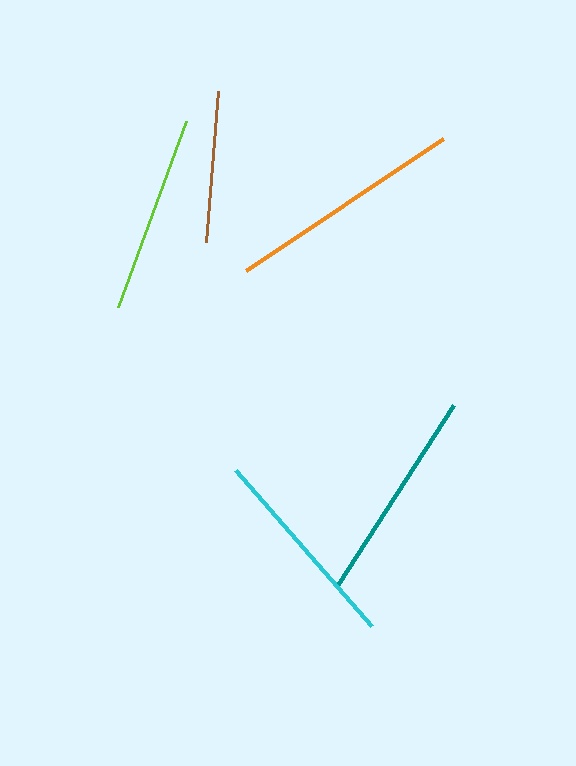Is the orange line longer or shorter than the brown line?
The orange line is longer than the brown line.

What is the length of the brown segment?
The brown segment is approximately 151 pixels long.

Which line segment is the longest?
The orange line is the longest at approximately 238 pixels.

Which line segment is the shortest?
The brown line is the shortest at approximately 151 pixels.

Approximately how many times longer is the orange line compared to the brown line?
The orange line is approximately 1.6 times the length of the brown line.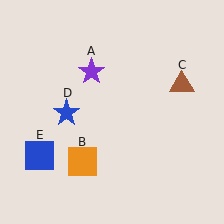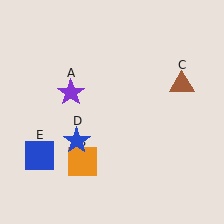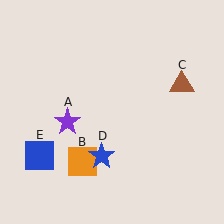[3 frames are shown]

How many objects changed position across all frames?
2 objects changed position: purple star (object A), blue star (object D).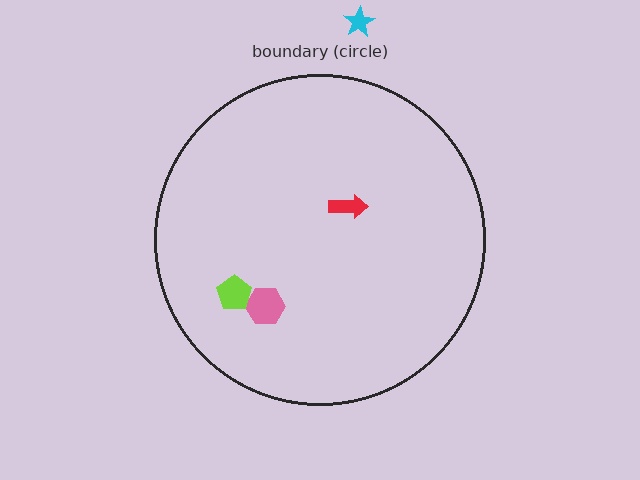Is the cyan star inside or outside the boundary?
Outside.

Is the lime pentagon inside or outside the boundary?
Inside.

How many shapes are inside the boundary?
3 inside, 1 outside.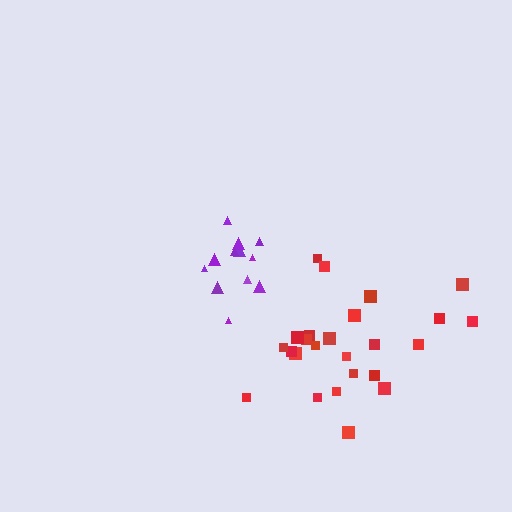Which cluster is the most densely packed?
Purple.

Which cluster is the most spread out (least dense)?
Red.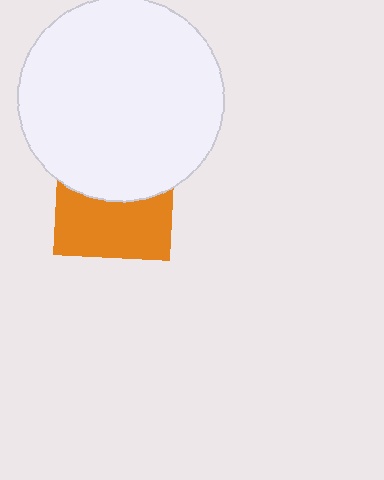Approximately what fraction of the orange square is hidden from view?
Roughly 48% of the orange square is hidden behind the white circle.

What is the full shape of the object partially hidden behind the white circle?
The partially hidden object is an orange square.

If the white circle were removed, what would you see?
You would see the complete orange square.